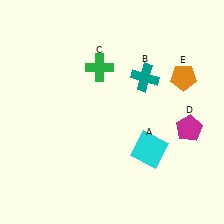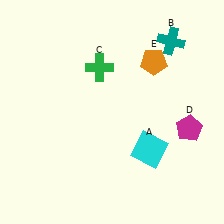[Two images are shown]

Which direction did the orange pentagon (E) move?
The orange pentagon (E) moved left.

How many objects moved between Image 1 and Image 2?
2 objects moved between the two images.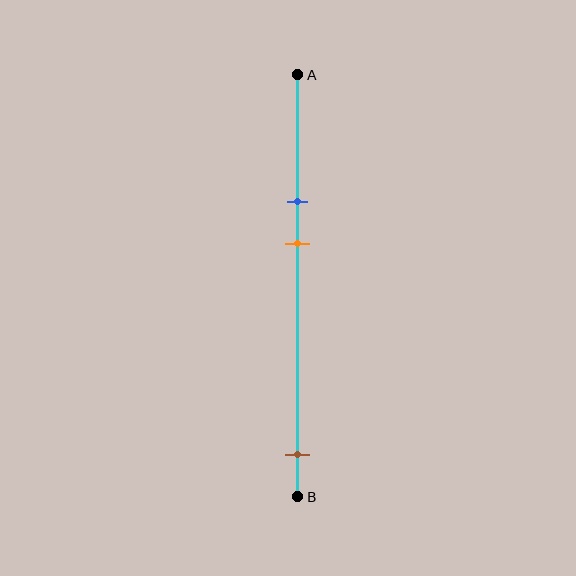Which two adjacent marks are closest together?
The blue and orange marks are the closest adjacent pair.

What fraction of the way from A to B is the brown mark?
The brown mark is approximately 90% (0.9) of the way from A to B.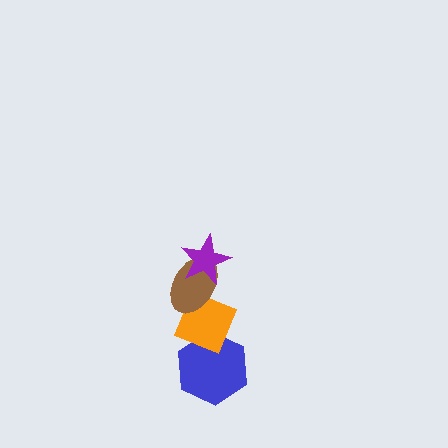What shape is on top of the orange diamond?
The brown ellipse is on top of the orange diamond.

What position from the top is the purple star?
The purple star is 1st from the top.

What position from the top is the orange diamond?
The orange diamond is 3rd from the top.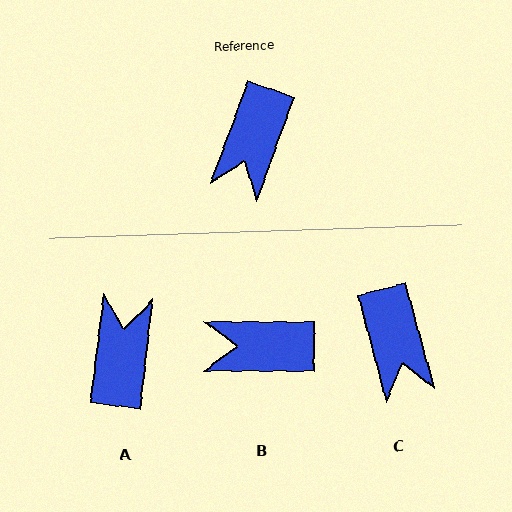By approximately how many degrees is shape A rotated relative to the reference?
Approximately 167 degrees clockwise.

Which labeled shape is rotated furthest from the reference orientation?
A, about 167 degrees away.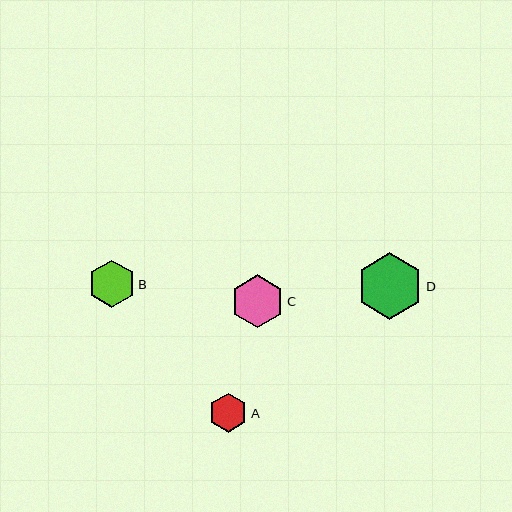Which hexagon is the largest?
Hexagon D is the largest with a size of approximately 67 pixels.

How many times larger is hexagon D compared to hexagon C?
Hexagon D is approximately 1.3 times the size of hexagon C.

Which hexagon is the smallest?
Hexagon A is the smallest with a size of approximately 39 pixels.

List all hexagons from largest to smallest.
From largest to smallest: D, C, B, A.